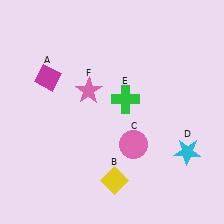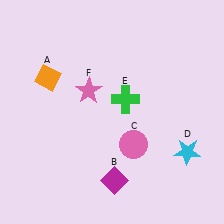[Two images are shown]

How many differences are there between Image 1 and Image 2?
There are 2 differences between the two images.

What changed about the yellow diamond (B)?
In Image 1, B is yellow. In Image 2, it changed to magenta.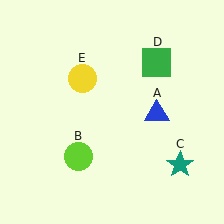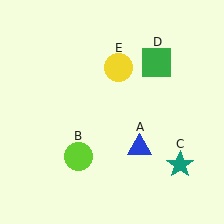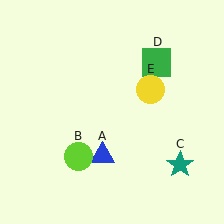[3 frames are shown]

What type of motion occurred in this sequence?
The blue triangle (object A), yellow circle (object E) rotated clockwise around the center of the scene.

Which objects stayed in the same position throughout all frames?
Lime circle (object B) and teal star (object C) and green square (object D) remained stationary.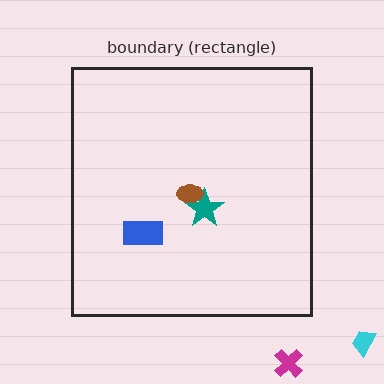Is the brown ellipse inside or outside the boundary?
Inside.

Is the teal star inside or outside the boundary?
Inside.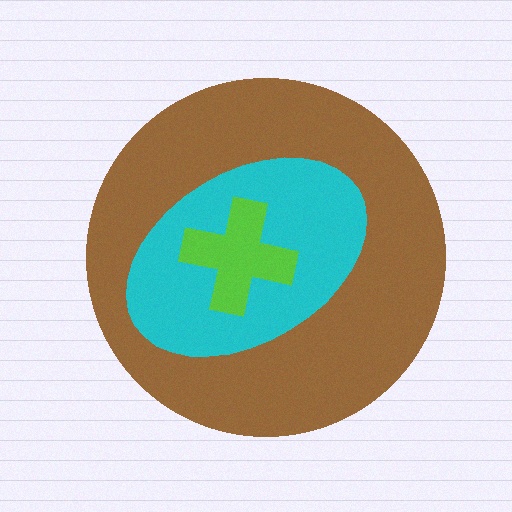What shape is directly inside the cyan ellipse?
The lime cross.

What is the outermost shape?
The brown circle.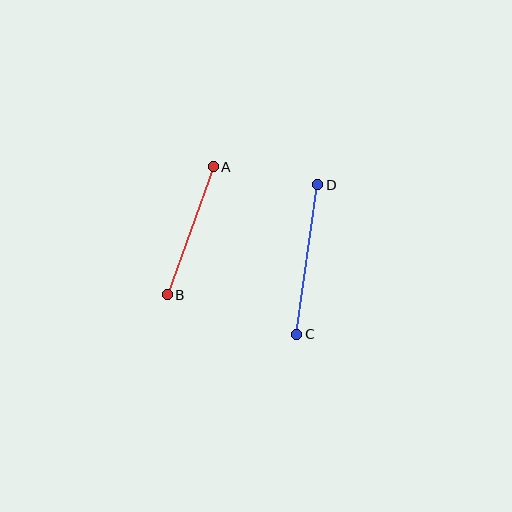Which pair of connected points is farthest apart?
Points C and D are farthest apart.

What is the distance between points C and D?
The distance is approximately 151 pixels.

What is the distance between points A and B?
The distance is approximately 136 pixels.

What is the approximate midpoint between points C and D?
The midpoint is at approximately (307, 259) pixels.